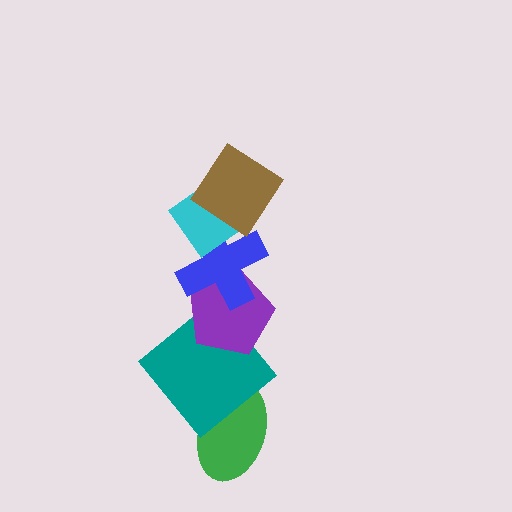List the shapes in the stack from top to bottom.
From top to bottom: the brown diamond, the cyan diamond, the blue cross, the purple pentagon, the teal diamond, the green ellipse.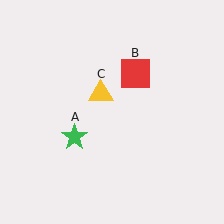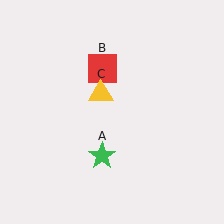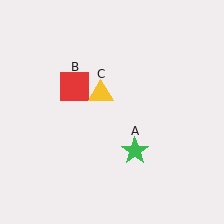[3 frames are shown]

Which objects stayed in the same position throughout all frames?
Yellow triangle (object C) remained stationary.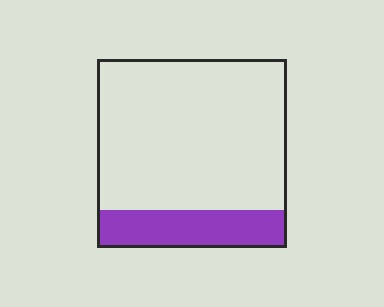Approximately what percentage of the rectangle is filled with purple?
Approximately 20%.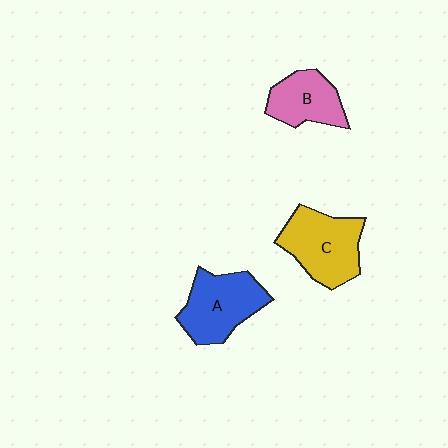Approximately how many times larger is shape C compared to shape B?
Approximately 1.4 times.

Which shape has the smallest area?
Shape B (pink).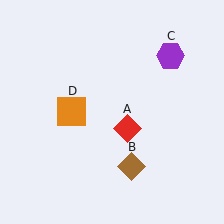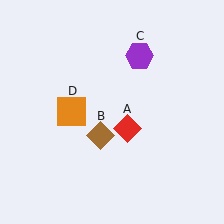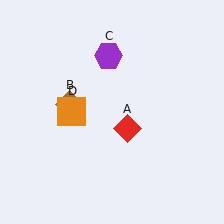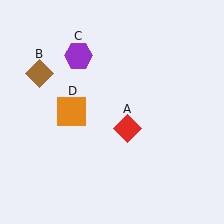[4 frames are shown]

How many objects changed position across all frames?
2 objects changed position: brown diamond (object B), purple hexagon (object C).